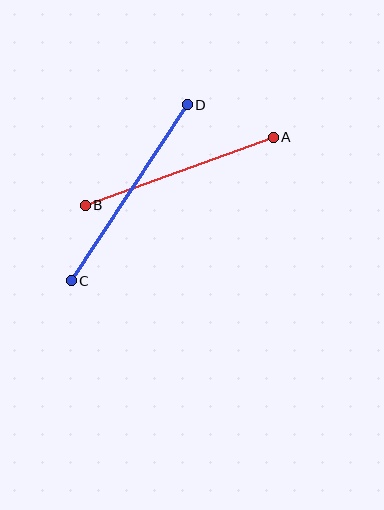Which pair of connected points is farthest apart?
Points C and D are farthest apart.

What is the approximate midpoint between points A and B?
The midpoint is at approximately (179, 171) pixels.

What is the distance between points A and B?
The distance is approximately 200 pixels.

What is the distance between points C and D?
The distance is approximately 211 pixels.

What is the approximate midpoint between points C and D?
The midpoint is at approximately (129, 193) pixels.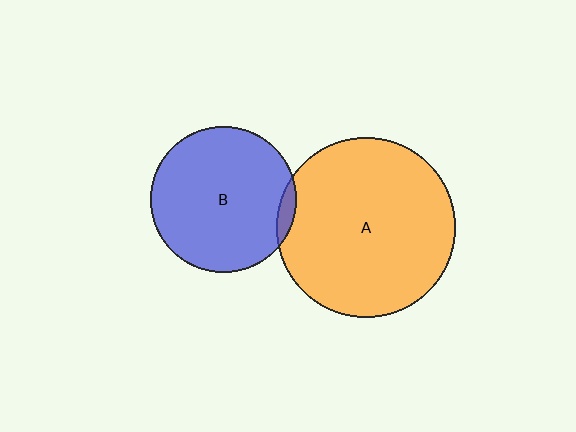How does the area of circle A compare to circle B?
Approximately 1.5 times.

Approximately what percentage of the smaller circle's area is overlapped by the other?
Approximately 5%.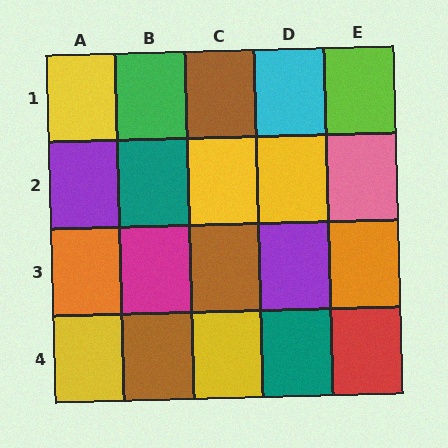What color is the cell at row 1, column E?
Lime.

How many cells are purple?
2 cells are purple.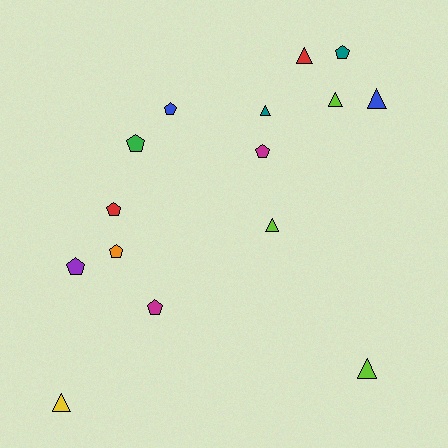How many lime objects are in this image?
There are 3 lime objects.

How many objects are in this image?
There are 15 objects.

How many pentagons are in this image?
There are 8 pentagons.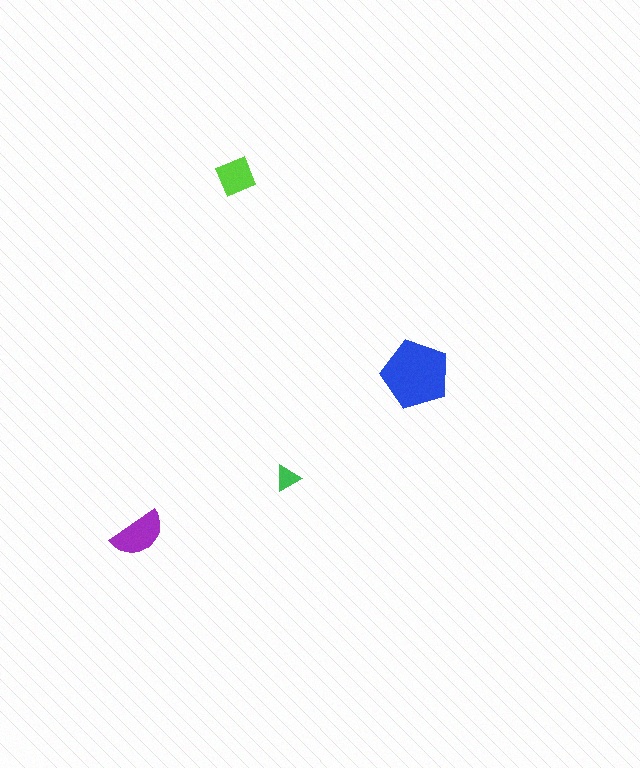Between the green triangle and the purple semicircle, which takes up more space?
The purple semicircle.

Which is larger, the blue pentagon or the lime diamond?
The blue pentagon.